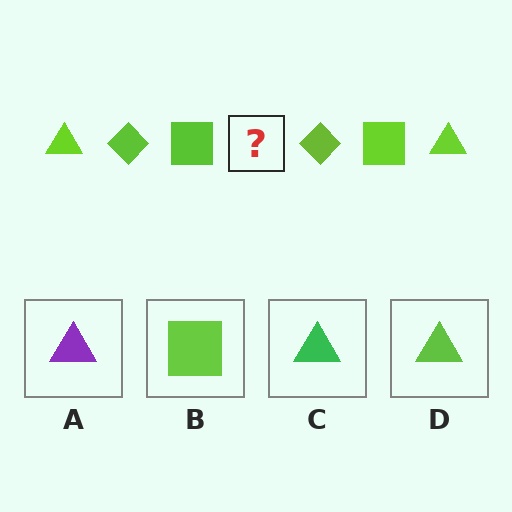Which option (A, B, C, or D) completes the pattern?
D.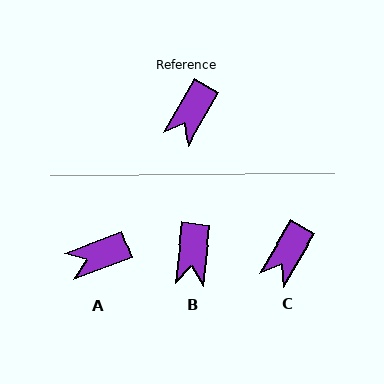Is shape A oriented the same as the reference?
No, it is off by about 39 degrees.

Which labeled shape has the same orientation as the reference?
C.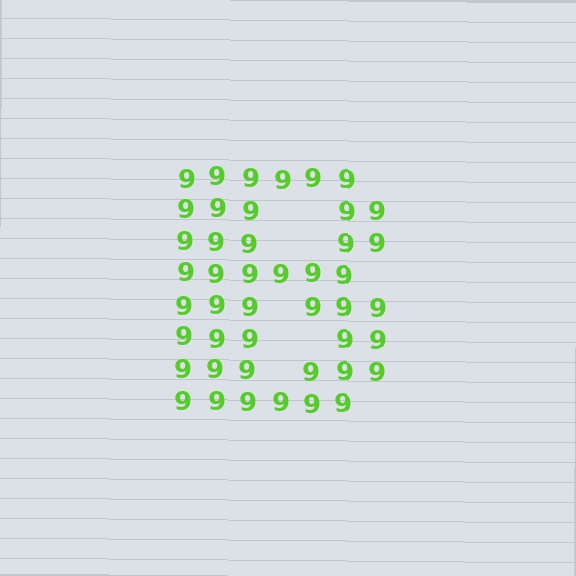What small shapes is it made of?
It is made of small digit 9's.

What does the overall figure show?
The overall figure shows the letter B.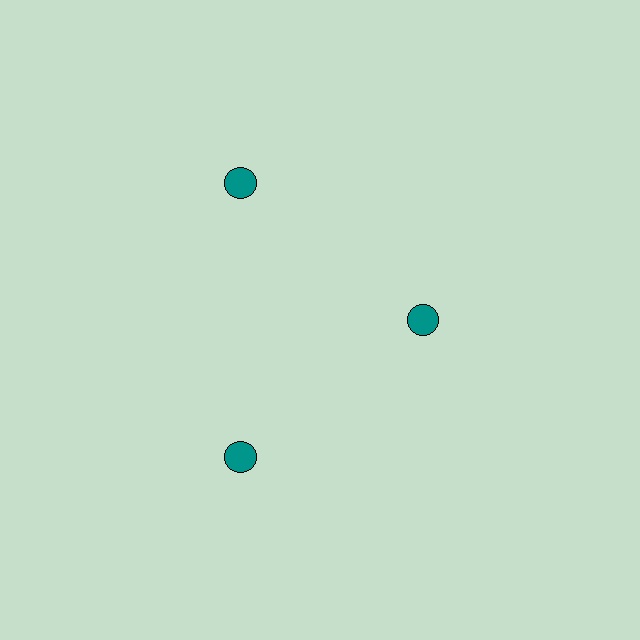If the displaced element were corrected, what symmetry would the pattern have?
It would have 3-fold rotational symmetry — the pattern would map onto itself every 120 degrees.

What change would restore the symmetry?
The symmetry would be restored by moving it outward, back onto the ring so that all 3 circles sit at equal angles and equal distance from the center.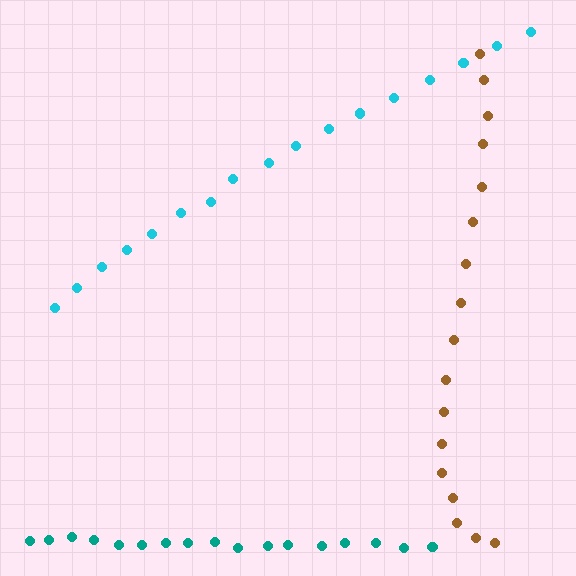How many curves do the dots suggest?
There are 3 distinct paths.